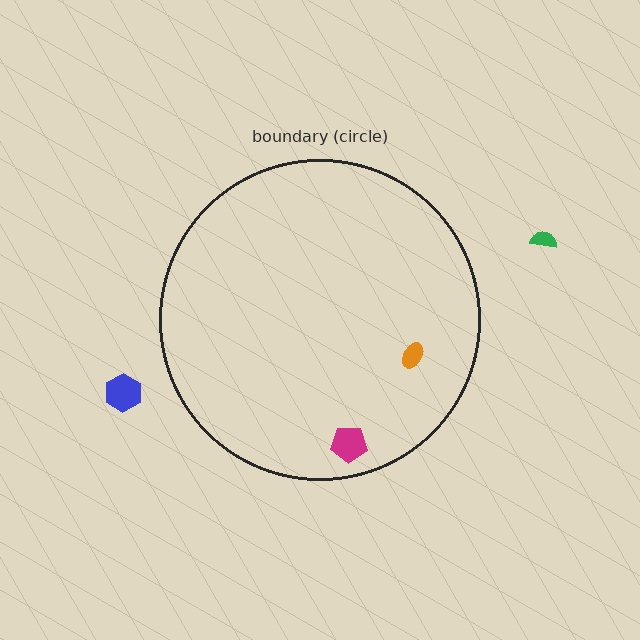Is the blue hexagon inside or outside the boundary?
Outside.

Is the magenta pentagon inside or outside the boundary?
Inside.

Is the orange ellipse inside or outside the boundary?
Inside.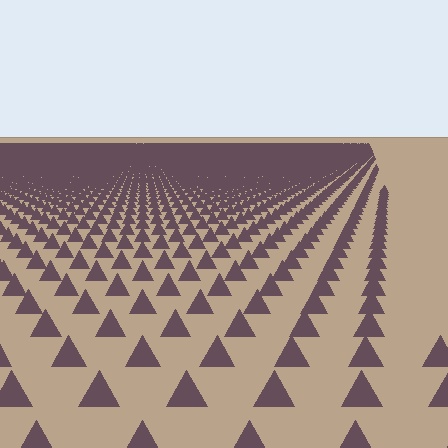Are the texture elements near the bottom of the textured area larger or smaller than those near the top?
Larger. Near the bottom, elements are closer to the viewer and appear at a bigger on-screen size.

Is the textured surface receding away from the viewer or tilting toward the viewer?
The surface is receding away from the viewer. Texture elements get smaller and denser toward the top.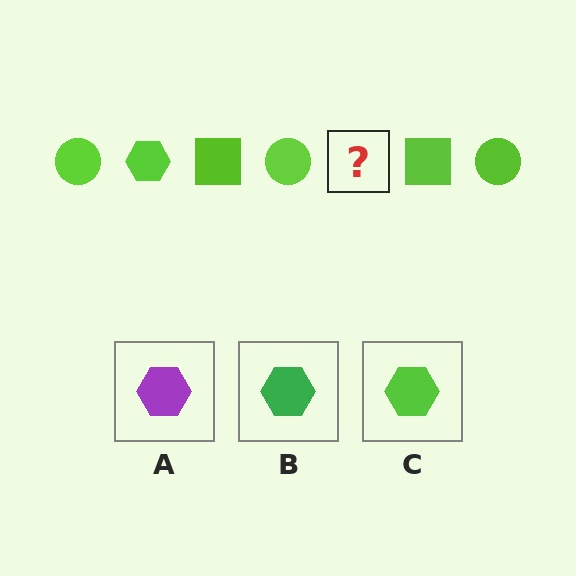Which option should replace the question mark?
Option C.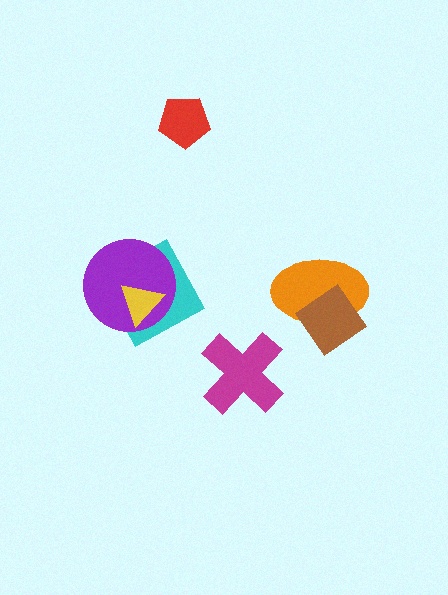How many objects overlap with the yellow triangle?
2 objects overlap with the yellow triangle.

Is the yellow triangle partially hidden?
No, no other shape covers it.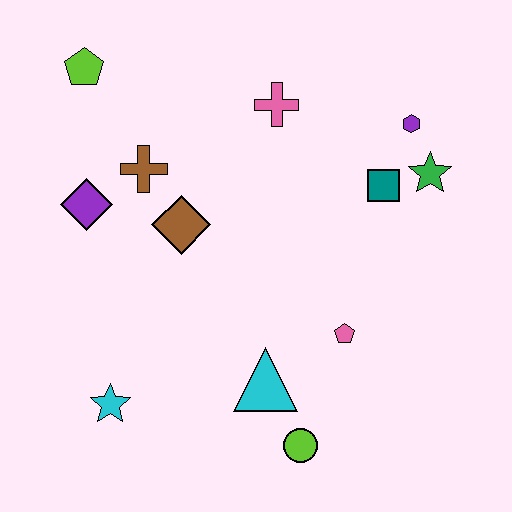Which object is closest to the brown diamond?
The brown cross is closest to the brown diamond.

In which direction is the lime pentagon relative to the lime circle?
The lime pentagon is above the lime circle.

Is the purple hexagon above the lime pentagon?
No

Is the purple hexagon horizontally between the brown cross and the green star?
Yes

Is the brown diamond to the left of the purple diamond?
No